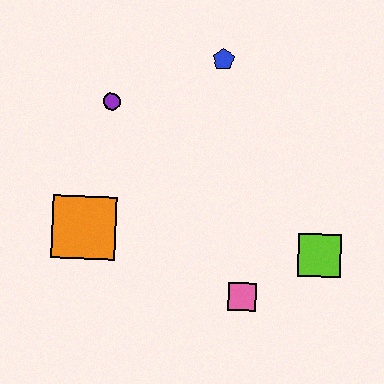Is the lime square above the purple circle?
No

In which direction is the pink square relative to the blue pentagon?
The pink square is below the blue pentagon.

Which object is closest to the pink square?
The lime square is closest to the pink square.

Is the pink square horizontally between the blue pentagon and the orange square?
No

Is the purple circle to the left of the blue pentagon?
Yes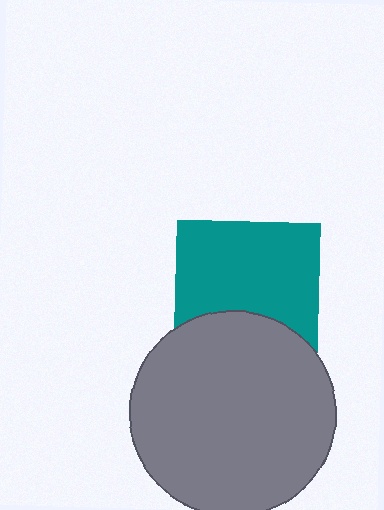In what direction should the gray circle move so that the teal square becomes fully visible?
The gray circle should move down. That is the shortest direction to clear the overlap and leave the teal square fully visible.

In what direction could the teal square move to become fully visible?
The teal square could move up. That would shift it out from behind the gray circle entirely.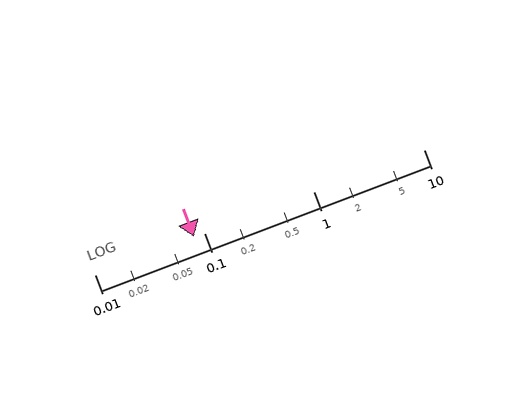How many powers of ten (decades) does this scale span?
The scale spans 3 decades, from 0.01 to 10.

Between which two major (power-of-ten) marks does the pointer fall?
The pointer is between 0.01 and 0.1.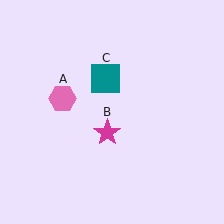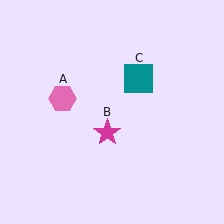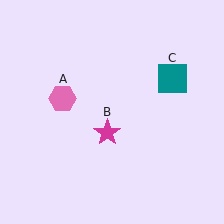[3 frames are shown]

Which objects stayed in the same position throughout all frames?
Pink hexagon (object A) and magenta star (object B) remained stationary.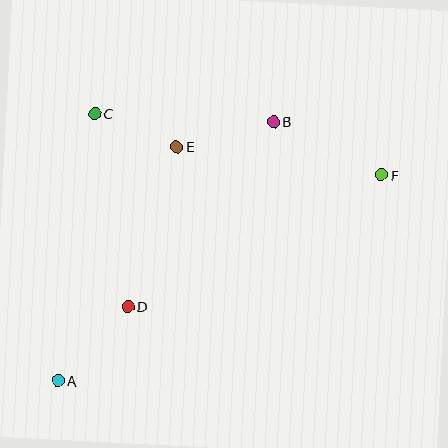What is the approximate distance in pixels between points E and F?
The distance between E and F is approximately 207 pixels.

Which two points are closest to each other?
Points C and E are closest to each other.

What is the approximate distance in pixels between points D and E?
The distance between D and E is approximately 167 pixels.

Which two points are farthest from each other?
Points A and F are farthest from each other.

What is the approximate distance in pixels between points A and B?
The distance between A and B is approximately 337 pixels.